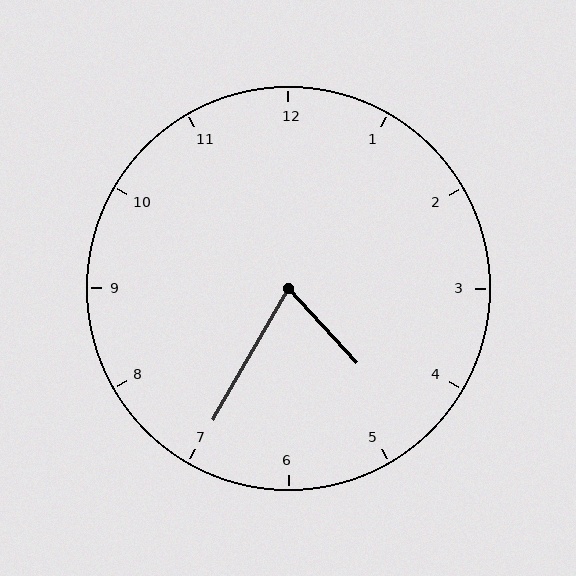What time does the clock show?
4:35.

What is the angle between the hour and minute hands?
Approximately 72 degrees.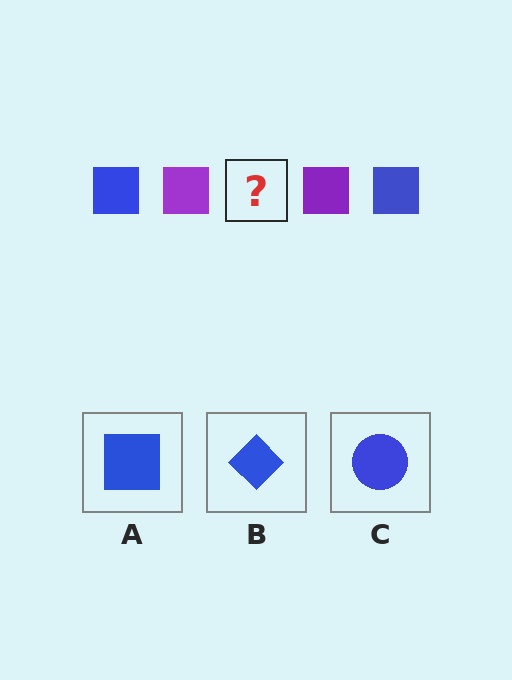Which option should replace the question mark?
Option A.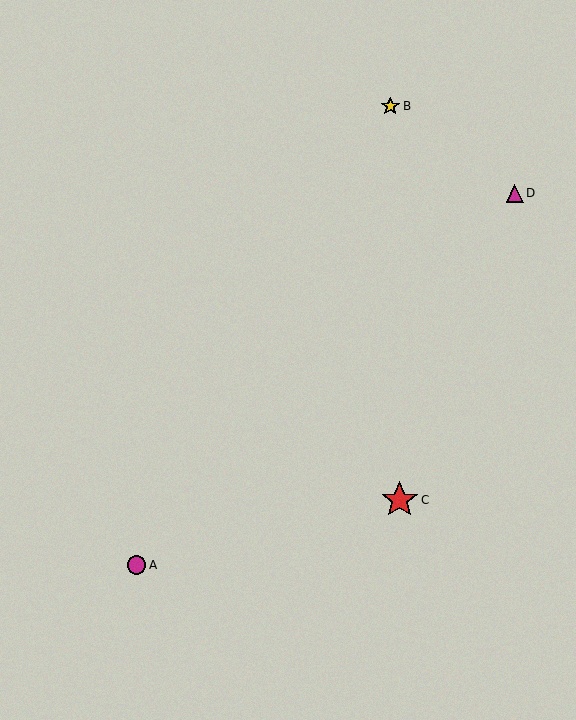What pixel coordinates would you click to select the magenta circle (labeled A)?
Click at (136, 565) to select the magenta circle A.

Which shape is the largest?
The red star (labeled C) is the largest.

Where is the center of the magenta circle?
The center of the magenta circle is at (136, 565).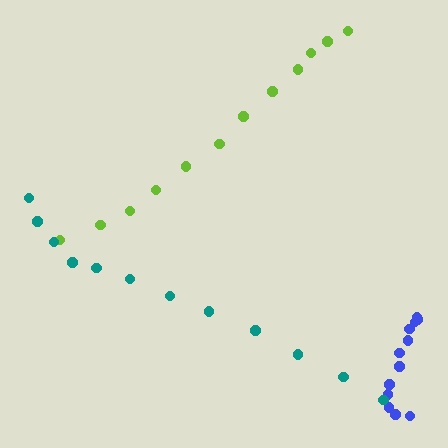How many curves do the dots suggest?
There are 3 distinct paths.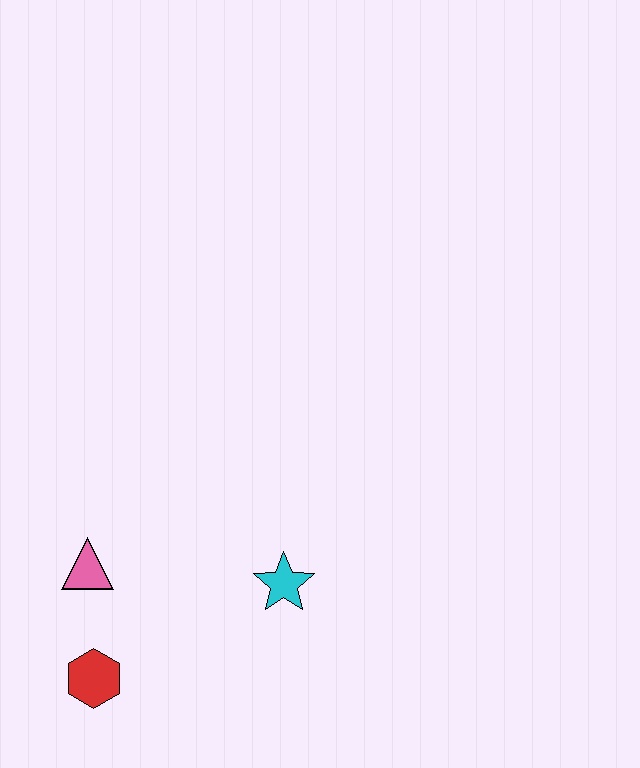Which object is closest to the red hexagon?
The pink triangle is closest to the red hexagon.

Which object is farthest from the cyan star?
The red hexagon is farthest from the cyan star.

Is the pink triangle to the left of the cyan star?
Yes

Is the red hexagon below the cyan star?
Yes